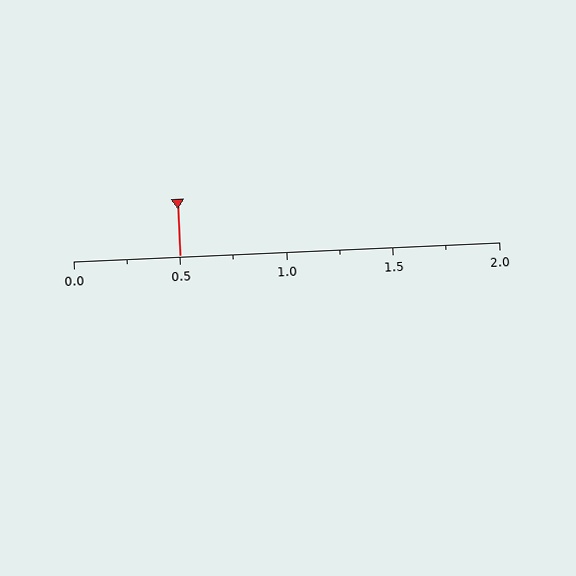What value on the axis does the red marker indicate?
The marker indicates approximately 0.5.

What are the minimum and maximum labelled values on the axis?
The axis runs from 0.0 to 2.0.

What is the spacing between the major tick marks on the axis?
The major ticks are spaced 0.5 apart.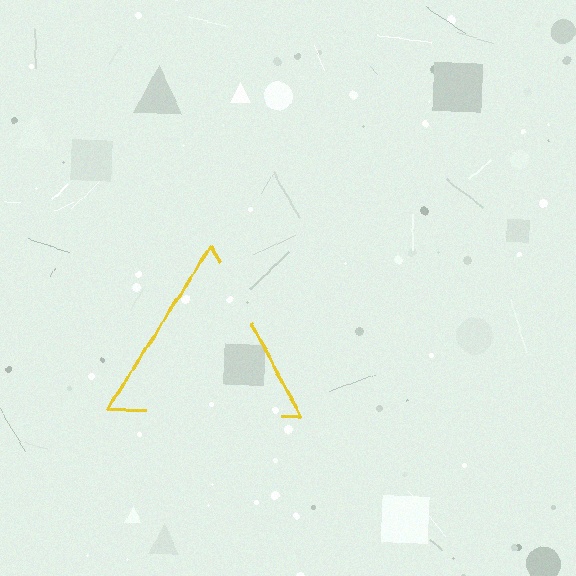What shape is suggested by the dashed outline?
The dashed outline suggests a triangle.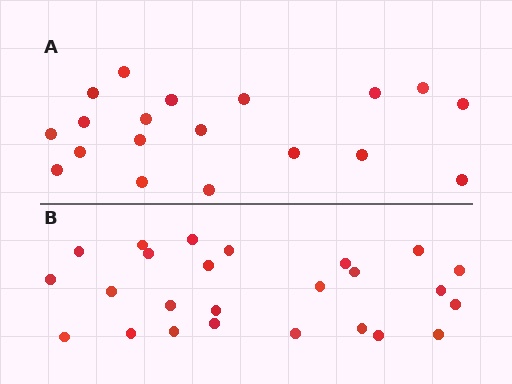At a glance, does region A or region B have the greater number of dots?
Region B (the bottom region) has more dots.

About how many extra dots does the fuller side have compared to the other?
Region B has about 6 more dots than region A.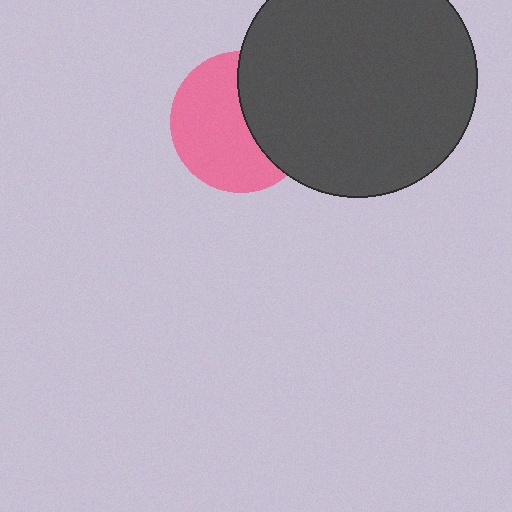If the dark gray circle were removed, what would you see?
You would see the complete pink circle.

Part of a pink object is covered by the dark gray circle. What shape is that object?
It is a circle.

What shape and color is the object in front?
The object in front is a dark gray circle.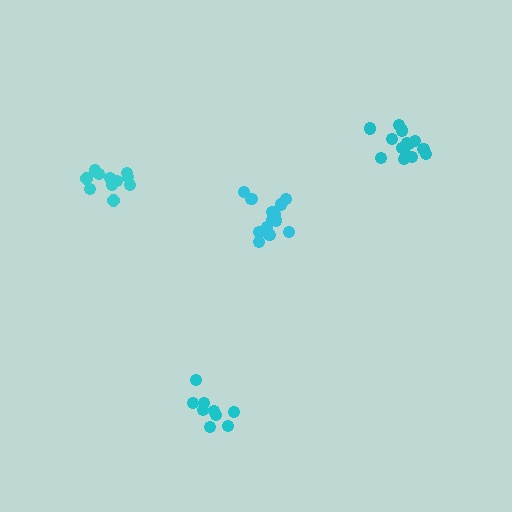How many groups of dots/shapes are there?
There are 4 groups.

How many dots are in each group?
Group 1: 13 dots, Group 2: 15 dots, Group 3: 9 dots, Group 4: 11 dots (48 total).